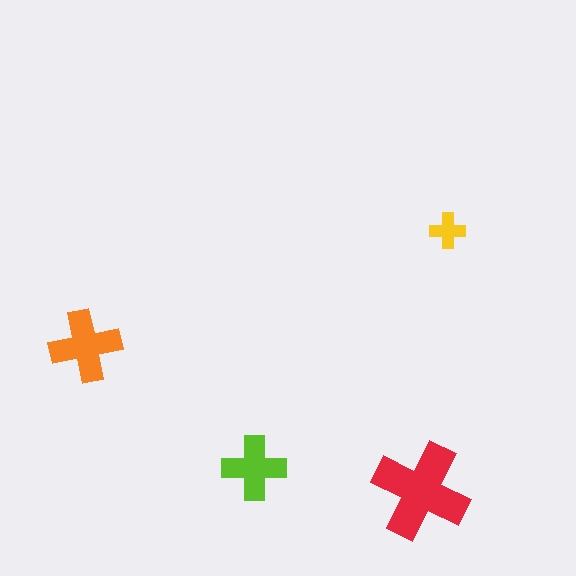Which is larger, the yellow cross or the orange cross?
The orange one.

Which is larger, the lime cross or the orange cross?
The orange one.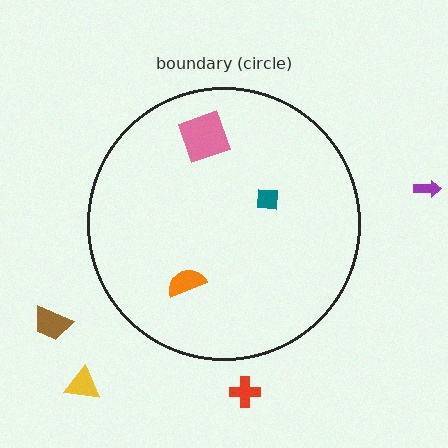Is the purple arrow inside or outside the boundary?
Outside.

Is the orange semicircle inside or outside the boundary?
Inside.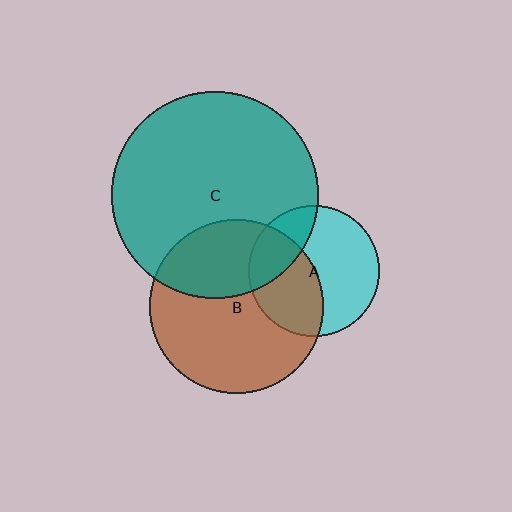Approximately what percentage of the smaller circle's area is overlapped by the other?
Approximately 25%.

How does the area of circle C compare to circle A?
Approximately 2.5 times.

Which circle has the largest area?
Circle C (teal).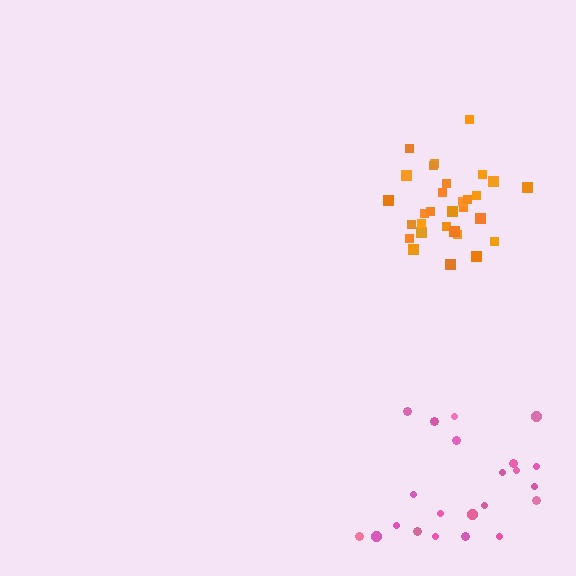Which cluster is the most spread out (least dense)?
Pink.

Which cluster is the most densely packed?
Orange.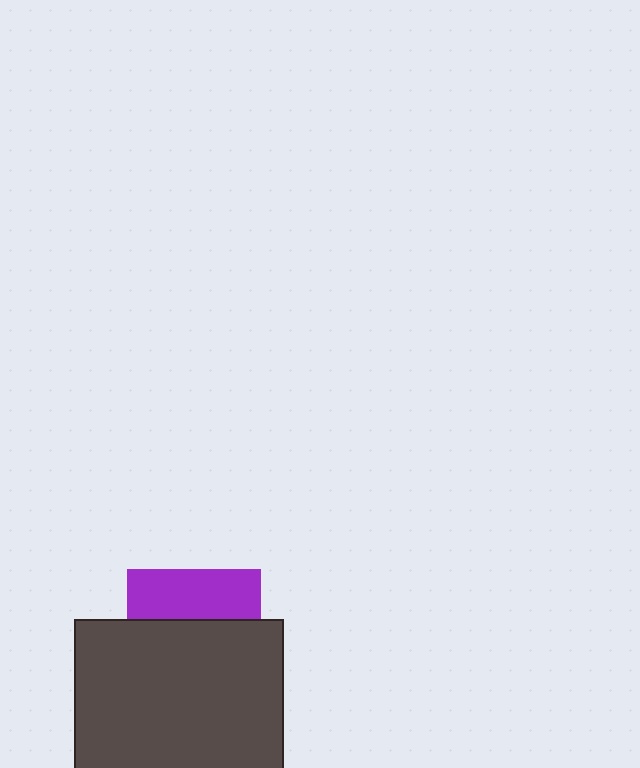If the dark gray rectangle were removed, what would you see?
You would see the complete purple square.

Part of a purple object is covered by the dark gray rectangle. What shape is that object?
It is a square.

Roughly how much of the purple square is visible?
A small part of it is visible (roughly 38%).